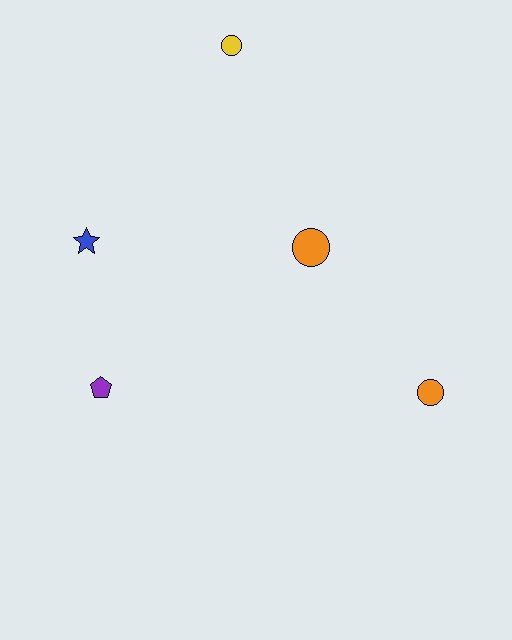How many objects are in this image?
There are 5 objects.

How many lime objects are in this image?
There are no lime objects.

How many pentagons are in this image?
There is 1 pentagon.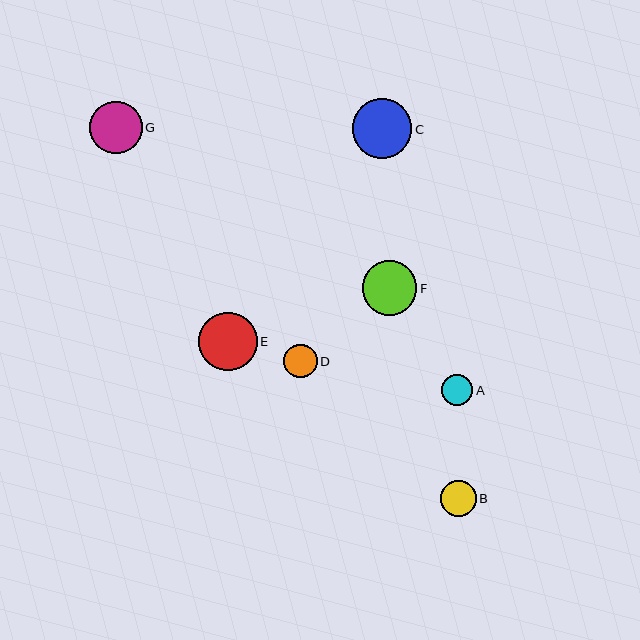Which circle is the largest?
Circle C is the largest with a size of approximately 60 pixels.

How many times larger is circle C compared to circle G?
Circle C is approximately 1.1 times the size of circle G.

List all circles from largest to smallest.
From largest to smallest: C, E, F, G, B, D, A.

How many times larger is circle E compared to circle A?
Circle E is approximately 1.9 times the size of circle A.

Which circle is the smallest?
Circle A is the smallest with a size of approximately 31 pixels.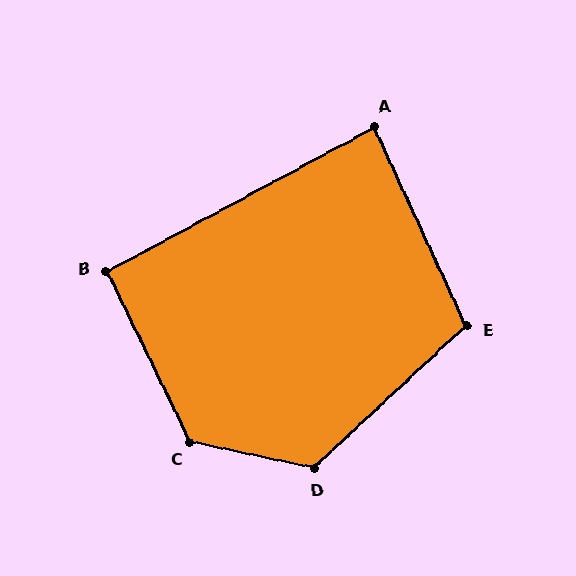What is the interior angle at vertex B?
Approximately 92 degrees (approximately right).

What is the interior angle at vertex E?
Approximately 108 degrees (obtuse).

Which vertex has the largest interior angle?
C, at approximately 128 degrees.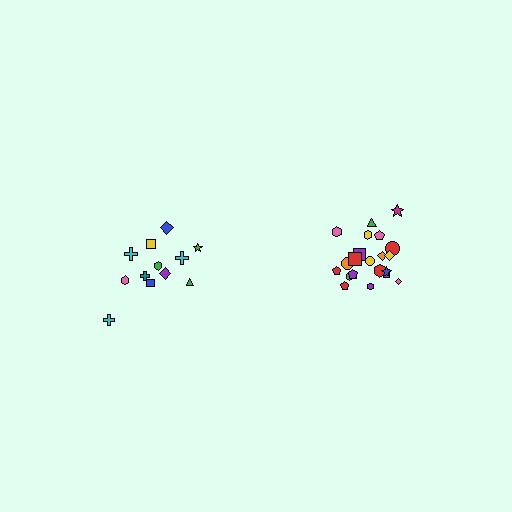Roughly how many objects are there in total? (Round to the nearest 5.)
Roughly 35 objects in total.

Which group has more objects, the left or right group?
The right group.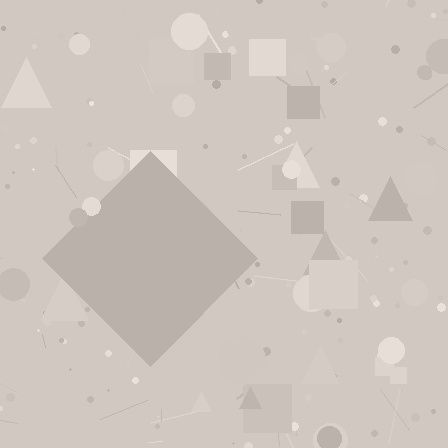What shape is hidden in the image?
A diamond is hidden in the image.